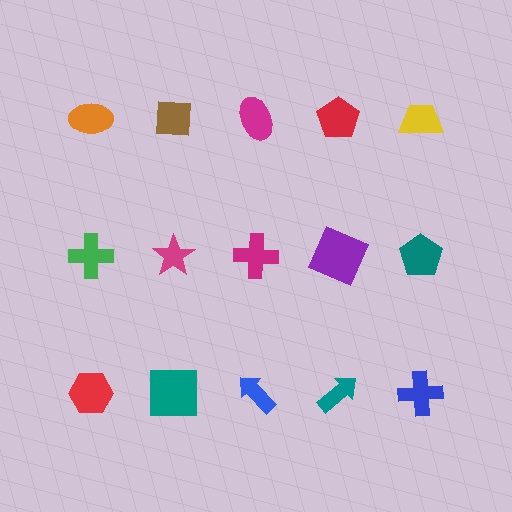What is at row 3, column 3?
A blue arrow.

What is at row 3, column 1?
A red hexagon.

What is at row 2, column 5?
A teal pentagon.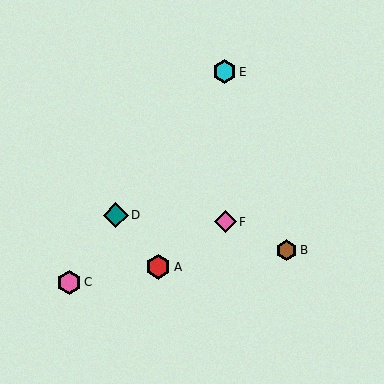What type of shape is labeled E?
Shape E is a cyan hexagon.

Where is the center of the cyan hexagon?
The center of the cyan hexagon is at (224, 72).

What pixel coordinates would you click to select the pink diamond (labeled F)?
Click at (225, 222) to select the pink diamond F.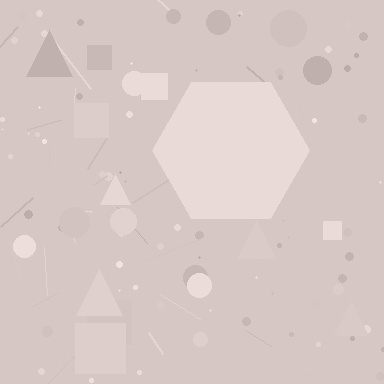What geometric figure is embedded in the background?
A hexagon is embedded in the background.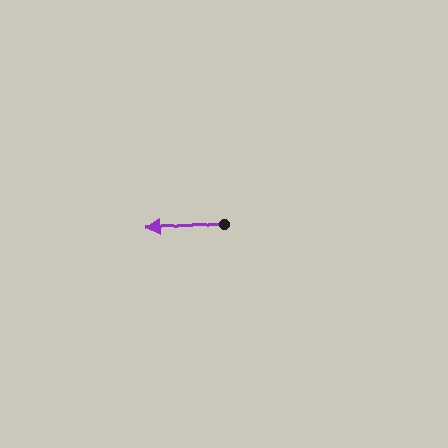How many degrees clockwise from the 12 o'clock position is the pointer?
Approximately 266 degrees.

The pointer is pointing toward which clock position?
Roughly 9 o'clock.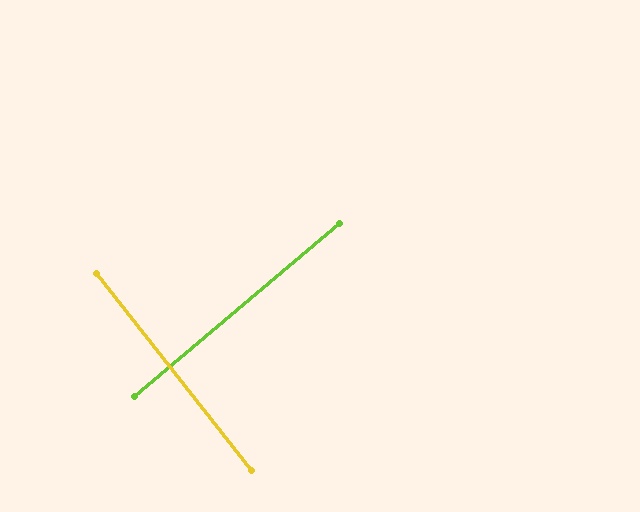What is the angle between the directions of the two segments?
Approximately 88 degrees.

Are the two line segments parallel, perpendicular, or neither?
Perpendicular — they meet at approximately 88°.